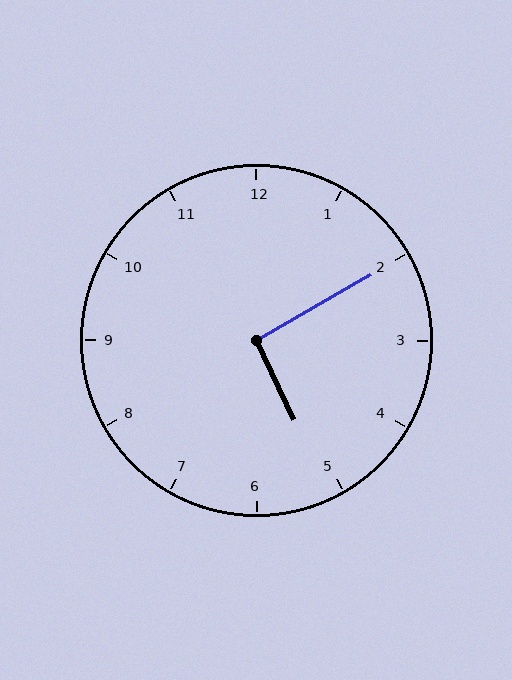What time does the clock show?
5:10.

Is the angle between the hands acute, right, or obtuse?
It is right.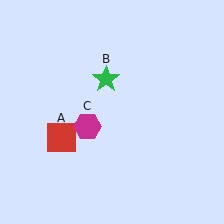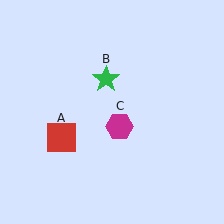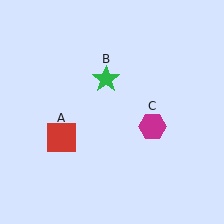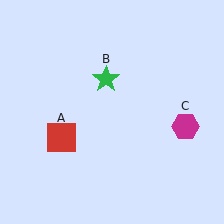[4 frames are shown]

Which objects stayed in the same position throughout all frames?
Red square (object A) and green star (object B) remained stationary.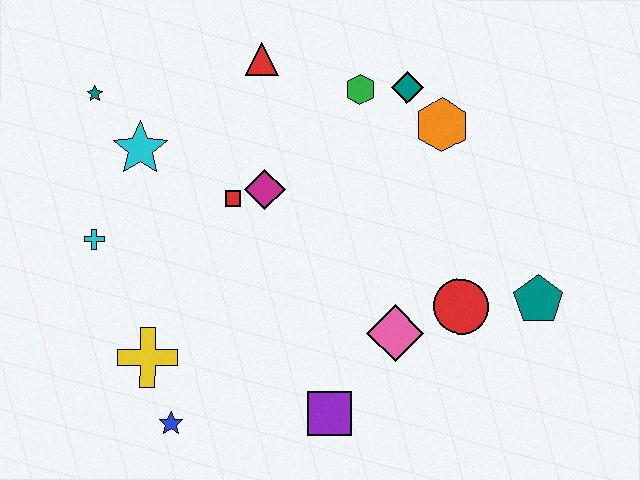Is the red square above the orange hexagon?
No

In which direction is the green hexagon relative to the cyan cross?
The green hexagon is to the right of the cyan cross.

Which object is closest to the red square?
The magenta diamond is closest to the red square.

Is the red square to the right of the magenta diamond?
No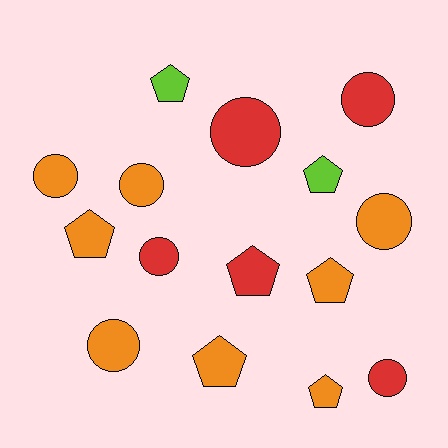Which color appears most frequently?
Orange, with 8 objects.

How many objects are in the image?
There are 15 objects.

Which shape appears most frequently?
Circle, with 8 objects.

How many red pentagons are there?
There is 1 red pentagon.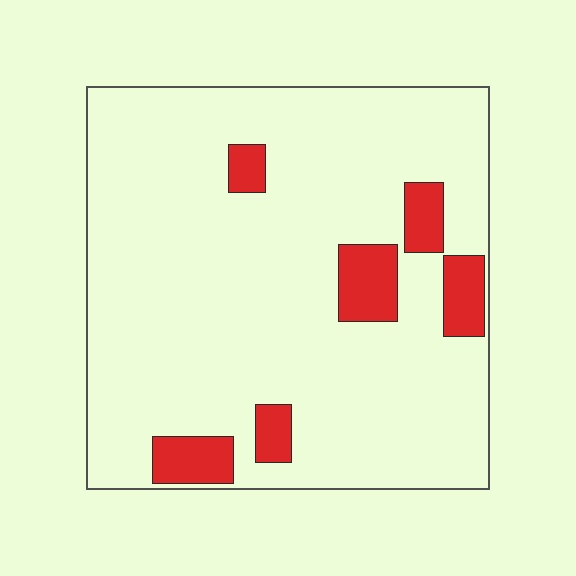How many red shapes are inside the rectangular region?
6.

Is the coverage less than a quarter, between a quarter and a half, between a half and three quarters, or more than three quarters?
Less than a quarter.